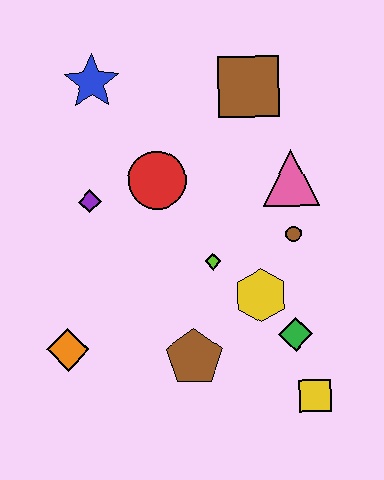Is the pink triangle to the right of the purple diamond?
Yes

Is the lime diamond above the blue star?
No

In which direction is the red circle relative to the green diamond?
The red circle is above the green diamond.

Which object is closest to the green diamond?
The yellow hexagon is closest to the green diamond.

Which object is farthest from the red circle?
The yellow square is farthest from the red circle.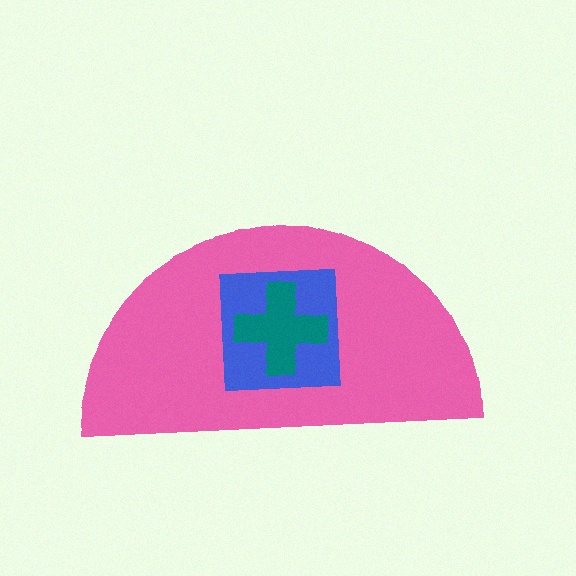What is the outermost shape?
The pink semicircle.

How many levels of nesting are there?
3.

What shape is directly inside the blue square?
The teal cross.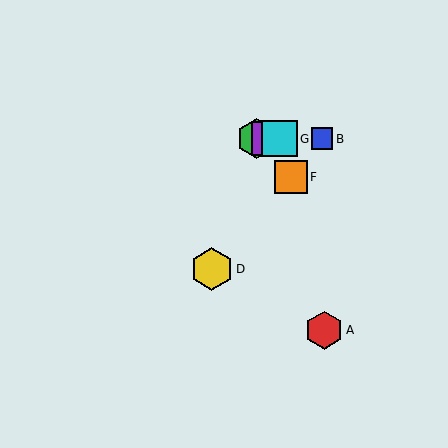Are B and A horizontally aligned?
No, B is at y≈139 and A is at y≈330.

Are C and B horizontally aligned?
Yes, both are at y≈139.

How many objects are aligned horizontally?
4 objects (B, C, E, G) are aligned horizontally.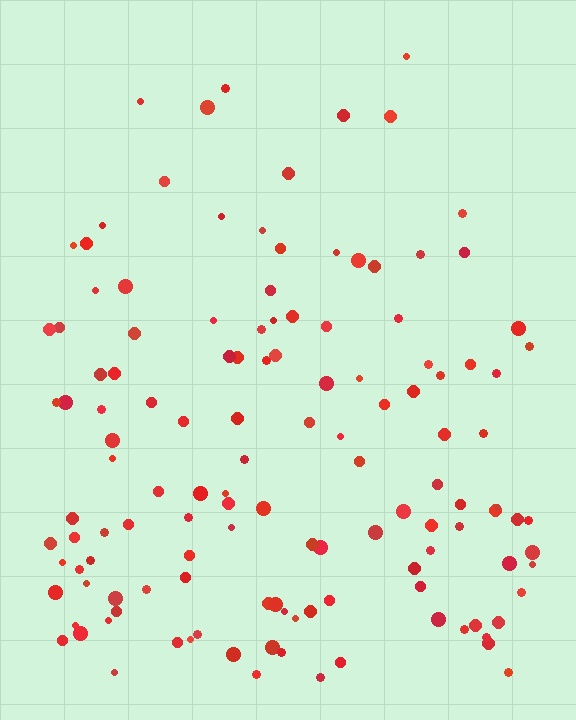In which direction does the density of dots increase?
From top to bottom, with the bottom side densest.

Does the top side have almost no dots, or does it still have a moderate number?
Still a moderate number, just noticeably fewer than the bottom.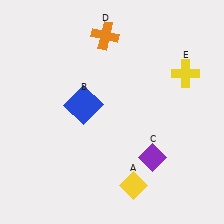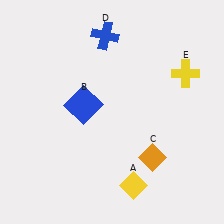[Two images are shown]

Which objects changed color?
C changed from purple to orange. D changed from orange to blue.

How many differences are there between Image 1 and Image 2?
There are 2 differences between the two images.